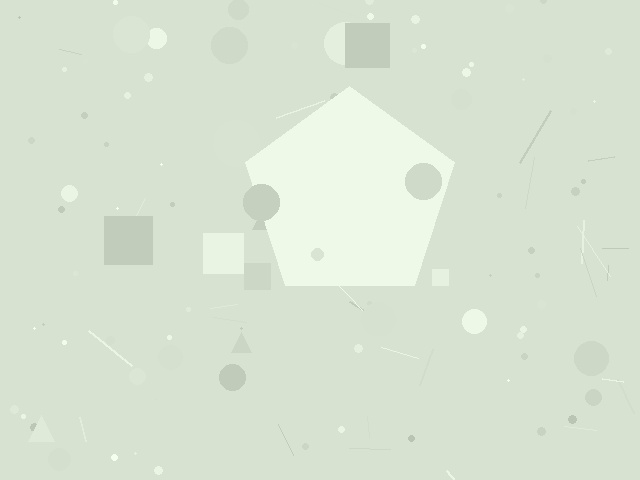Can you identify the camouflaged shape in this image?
The camouflaged shape is a pentagon.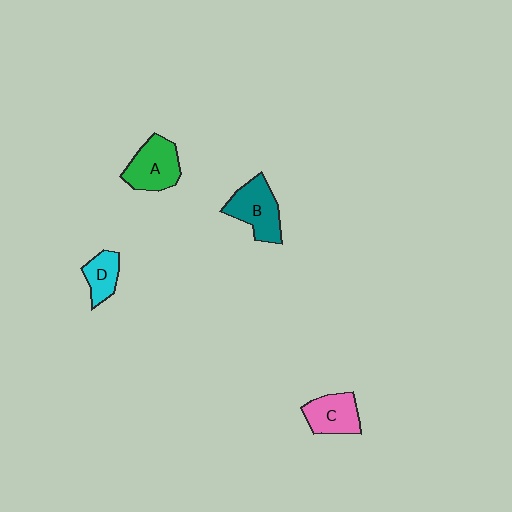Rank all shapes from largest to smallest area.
From largest to smallest: B (teal), A (green), C (pink), D (cyan).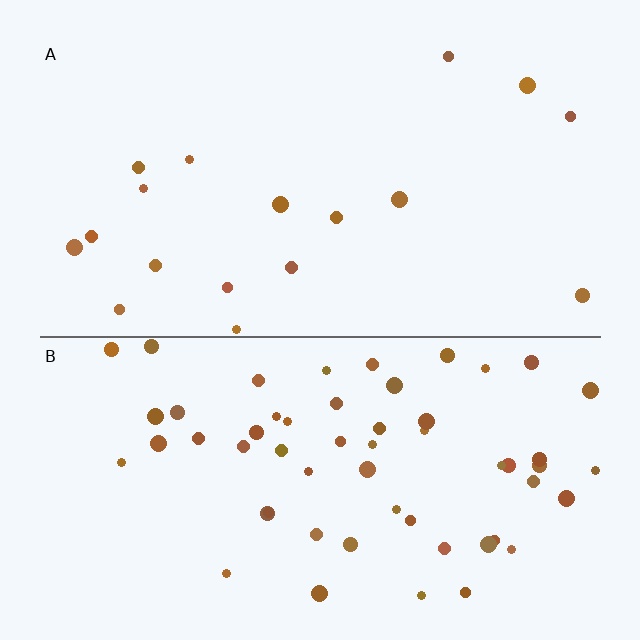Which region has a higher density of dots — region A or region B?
B (the bottom).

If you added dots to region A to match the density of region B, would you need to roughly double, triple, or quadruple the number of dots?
Approximately triple.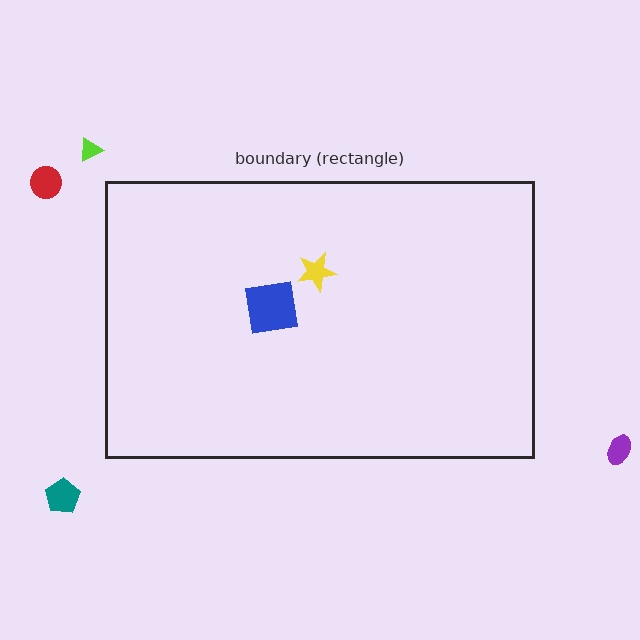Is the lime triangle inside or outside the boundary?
Outside.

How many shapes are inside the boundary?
2 inside, 4 outside.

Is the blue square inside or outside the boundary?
Inside.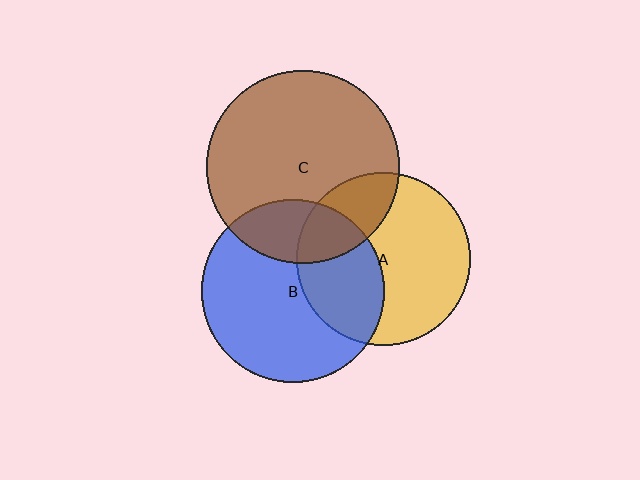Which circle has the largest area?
Circle C (brown).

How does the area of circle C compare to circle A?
Approximately 1.2 times.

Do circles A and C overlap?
Yes.